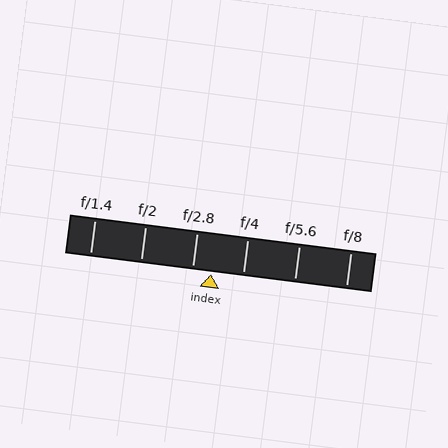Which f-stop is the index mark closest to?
The index mark is closest to f/2.8.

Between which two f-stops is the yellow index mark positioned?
The index mark is between f/2.8 and f/4.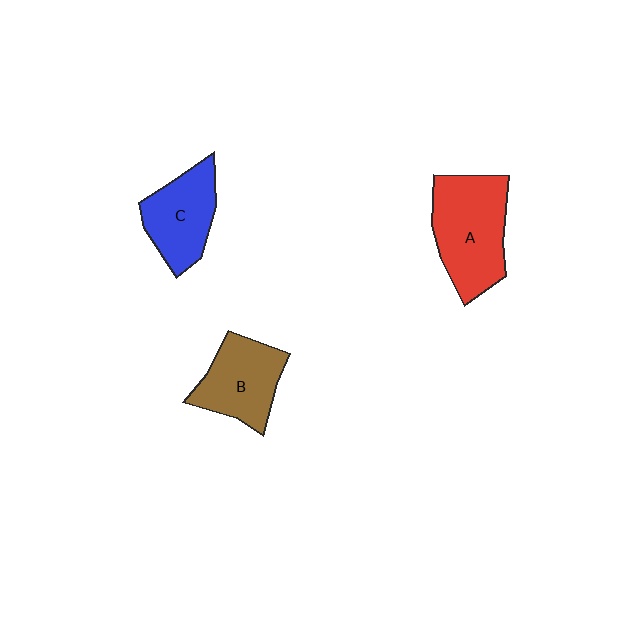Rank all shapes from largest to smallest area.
From largest to smallest: A (red), B (brown), C (blue).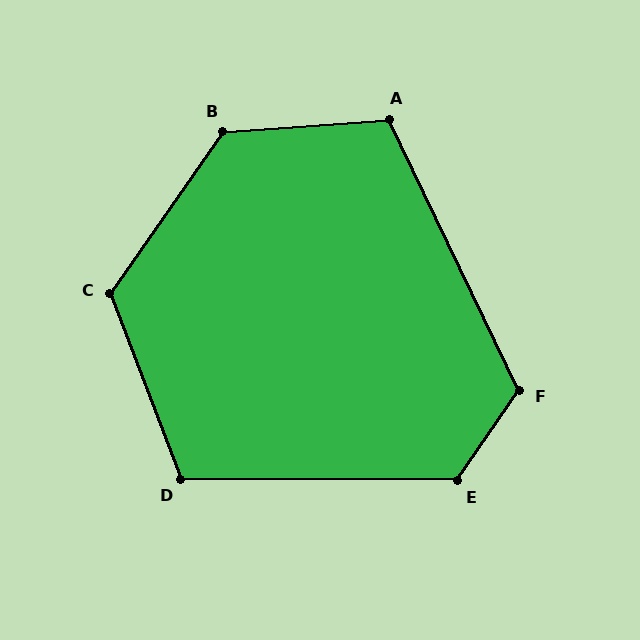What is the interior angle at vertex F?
Approximately 120 degrees (obtuse).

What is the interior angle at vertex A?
Approximately 112 degrees (obtuse).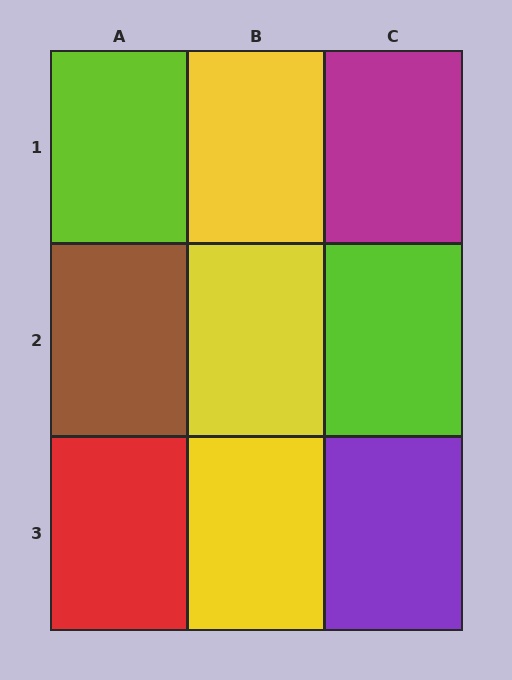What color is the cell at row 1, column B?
Yellow.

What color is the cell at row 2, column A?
Brown.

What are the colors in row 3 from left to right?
Red, yellow, purple.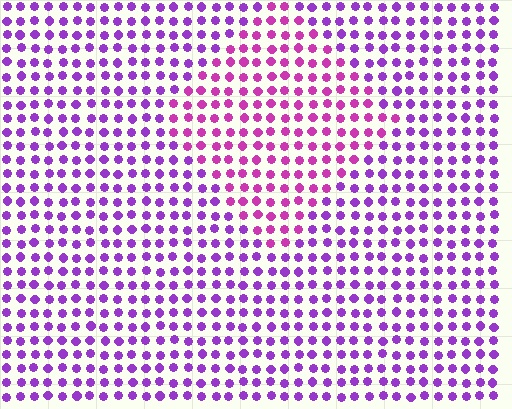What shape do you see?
I see a diamond.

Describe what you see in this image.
The image is filled with small purple elements in a uniform arrangement. A diamond-shaped region is visible where the elements are tinted to a slightly different hue, forming a subtle color boundary.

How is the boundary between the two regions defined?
The boundary is defined purely by a slight shift in hue (about 31 degrees). Spacing, size, and orientation are identical on both sides.